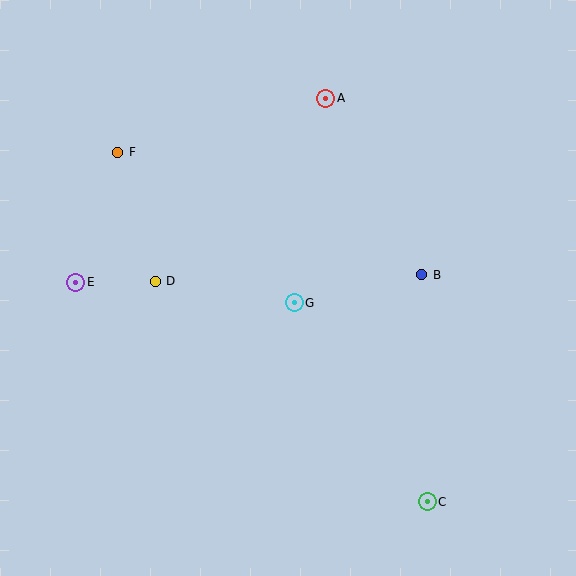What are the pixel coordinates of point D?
Point D is at (155, 281).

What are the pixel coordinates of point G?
Point G is at (294, 303).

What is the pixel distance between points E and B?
The distance between E and B is 346 pixels.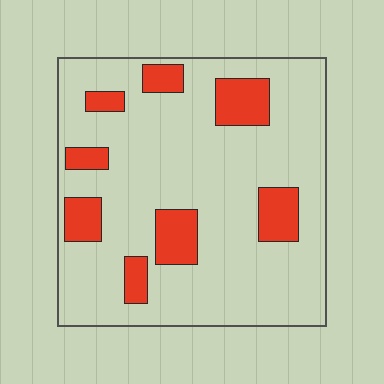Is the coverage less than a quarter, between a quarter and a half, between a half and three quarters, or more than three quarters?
Less than a quarter.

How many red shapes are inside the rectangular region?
8.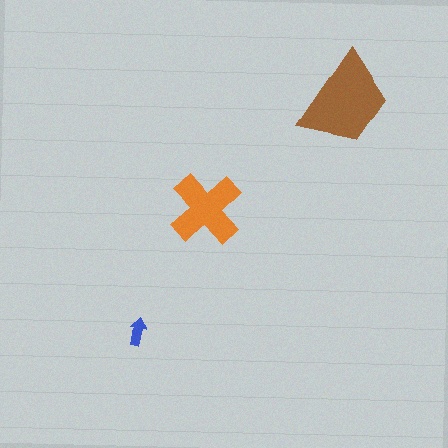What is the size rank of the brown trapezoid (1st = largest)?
1st.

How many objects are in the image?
There are 3 objects in the image.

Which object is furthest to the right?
The brown trapezoid is rightmost.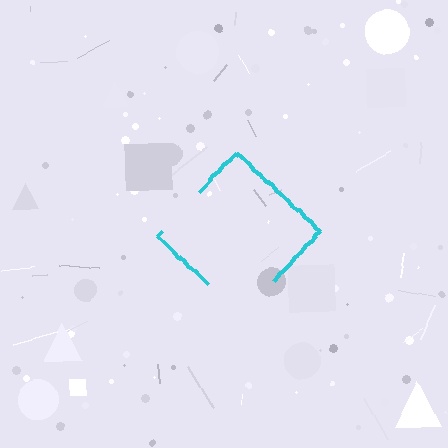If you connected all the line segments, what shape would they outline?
They would outline a diamond.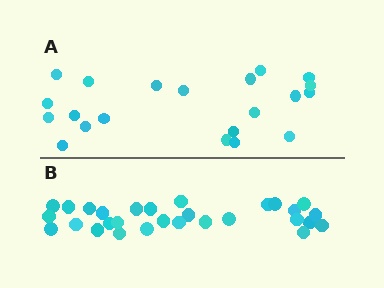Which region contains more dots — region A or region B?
Region B (the bottom region) has more dots.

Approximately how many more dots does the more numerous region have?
Region B has roughly 8 or so more dots than region A.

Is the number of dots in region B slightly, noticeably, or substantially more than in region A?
Region B has noticeably more, but not dramatically so. The ratio is roughly 1.4 to 1.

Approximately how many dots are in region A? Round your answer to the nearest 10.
About 20 dots. (The exact count is 21, which rounds to 20.)